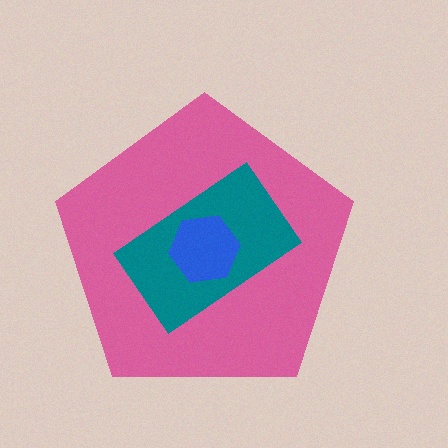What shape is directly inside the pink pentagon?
The teal rectangle.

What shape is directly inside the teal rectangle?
The blue hexagon.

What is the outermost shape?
The pink pentagon.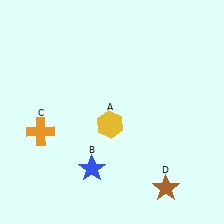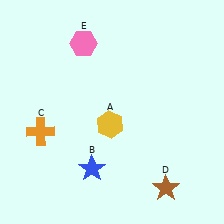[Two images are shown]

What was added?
A pink hexagon (E) was added in Image 2.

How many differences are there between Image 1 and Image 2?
There is 1 difference between the two images.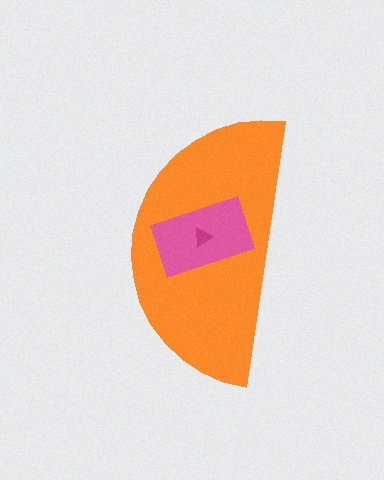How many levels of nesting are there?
3.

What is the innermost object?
The magenta triangle.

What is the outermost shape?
The orange semicircle.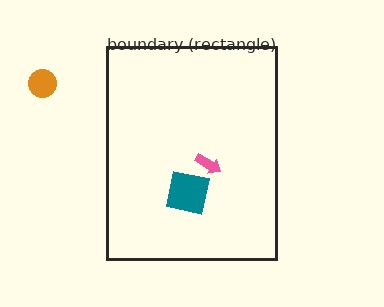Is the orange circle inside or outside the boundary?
Outside.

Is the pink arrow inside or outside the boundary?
Inside.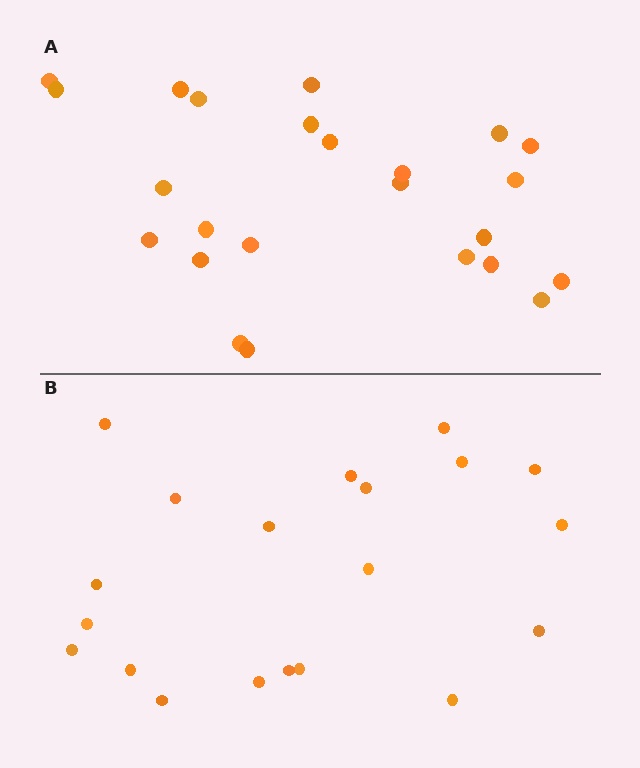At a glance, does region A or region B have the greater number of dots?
Region A (the top region) has more dots.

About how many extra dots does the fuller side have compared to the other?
Region A has about 4 more dots than region B.